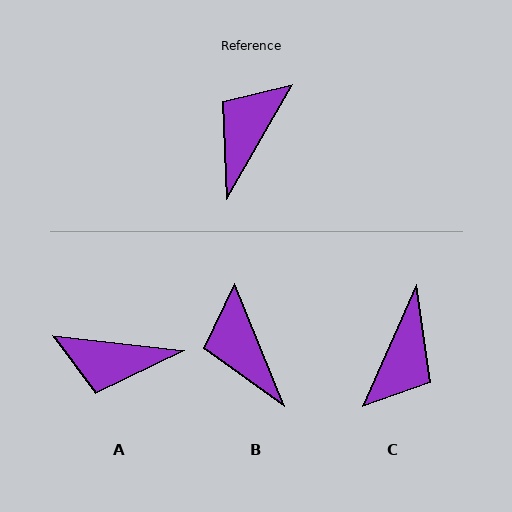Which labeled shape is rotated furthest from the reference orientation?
C, about 175 degrees away.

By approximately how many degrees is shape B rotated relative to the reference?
Approximately 51 degrees counter-clockwise.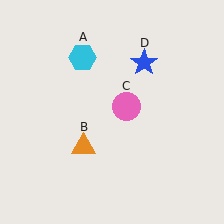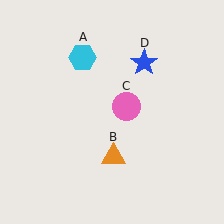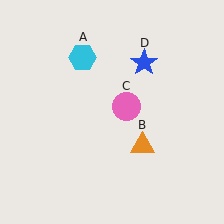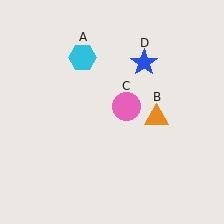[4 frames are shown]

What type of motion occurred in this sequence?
The orange triangle (object B) rotated counterclockwise around the center of the scene.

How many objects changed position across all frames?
1 object changed position: orange triangle (object B).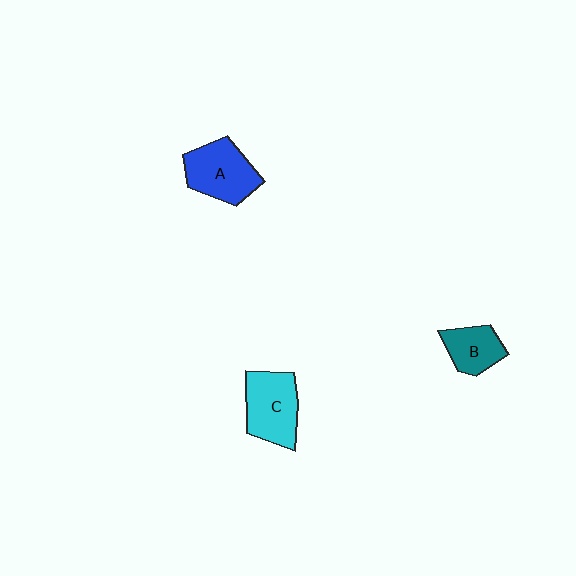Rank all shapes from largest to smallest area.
From largest to smallest: A (blue), C (cyan), B (teal).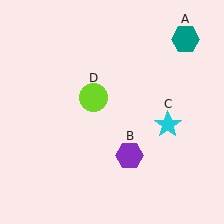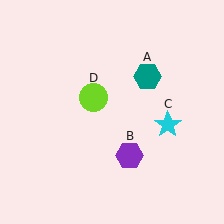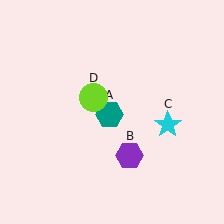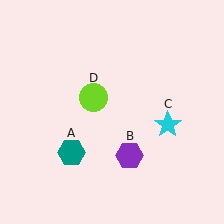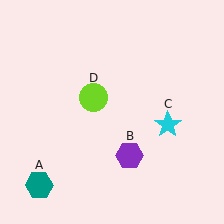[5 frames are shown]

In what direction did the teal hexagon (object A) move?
The teal hexagon (object A) moved down and to the left.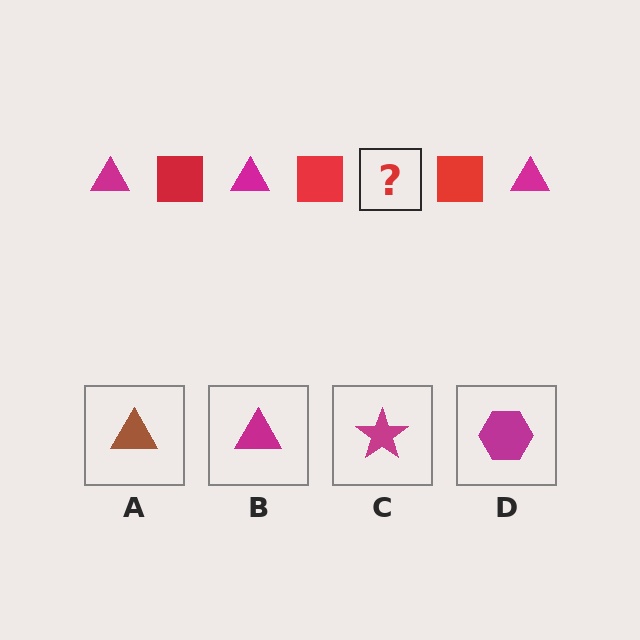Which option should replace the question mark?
Option B.